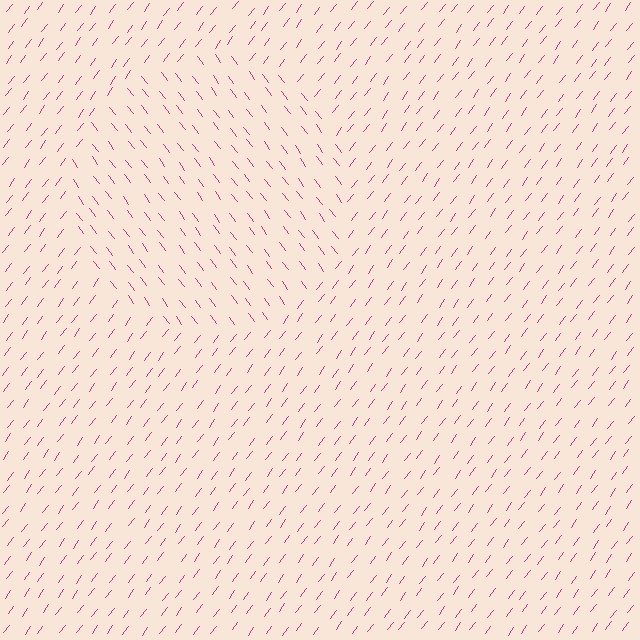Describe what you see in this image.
The image is filled with small magenta line segments. A circle region in the image has lines oriented differently from the surrounding lines, creating a visible texture boundary.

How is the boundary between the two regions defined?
The boundary is defined purely by a change in line orientation (approximately 74 degrees difference). All lines are the same color and thickness.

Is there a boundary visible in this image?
Yes, there is a texture boundary formed by a change in line orientation.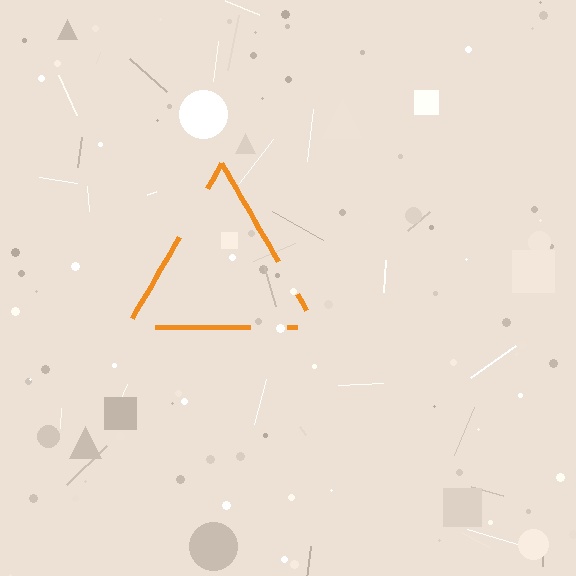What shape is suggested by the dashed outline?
The dashed outline suggests a triangle.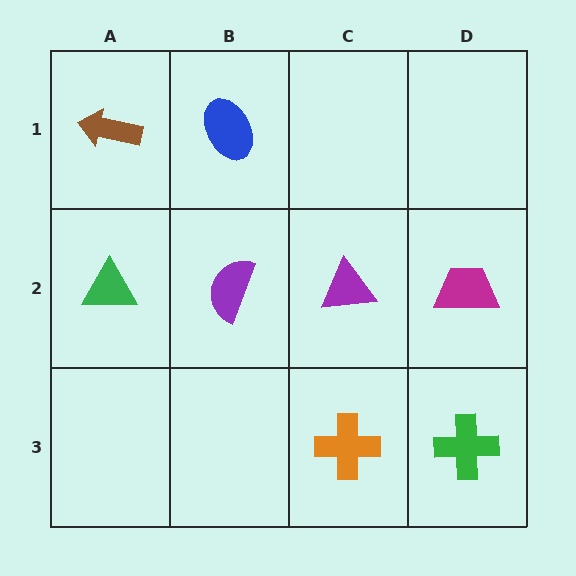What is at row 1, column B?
A blue ellipse.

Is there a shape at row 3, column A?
No, that cell is empty.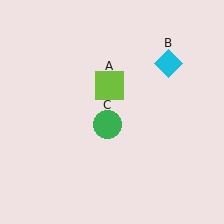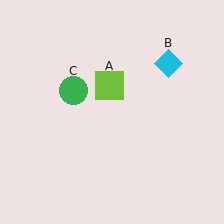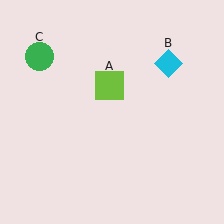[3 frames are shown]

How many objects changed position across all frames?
1 object changed position: green circle (object C).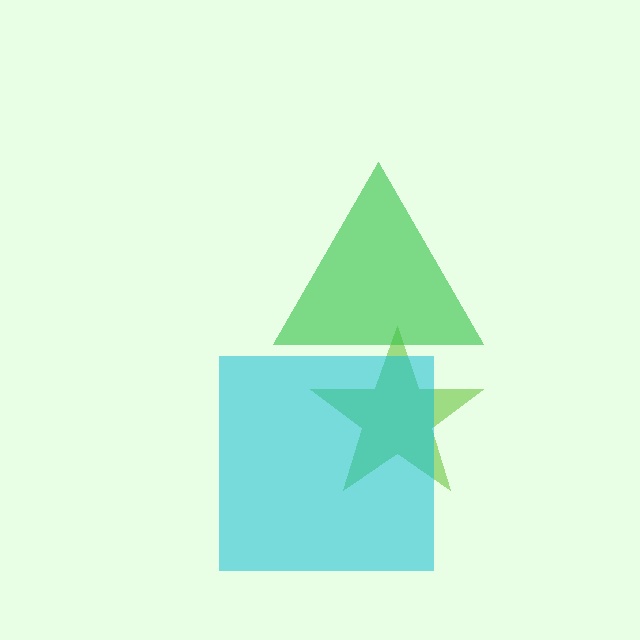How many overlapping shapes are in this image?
There are 3 overlapping shapes in the image.